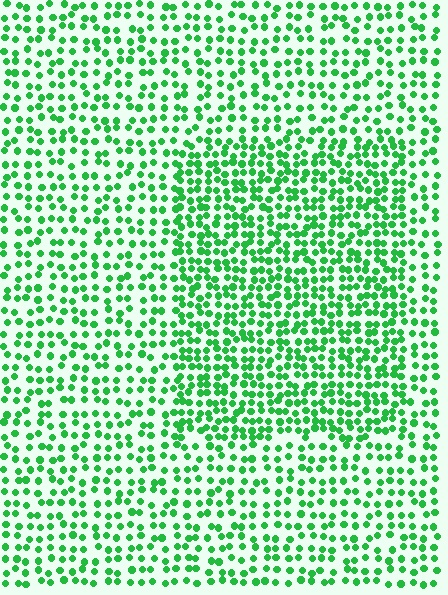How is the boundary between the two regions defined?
The boundary is defined by a change in element density (approximately 1.6x ratio). All elements are the same color, size, and shape.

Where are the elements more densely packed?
The elements are more densely packed inside the rectangle boundary.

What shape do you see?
I see a rectangle.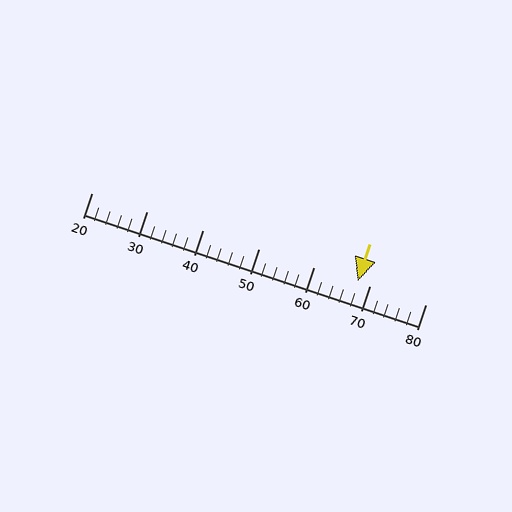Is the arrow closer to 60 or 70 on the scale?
The arrow is closer to 70.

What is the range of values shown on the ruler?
The ruler shows values from 20 to 80.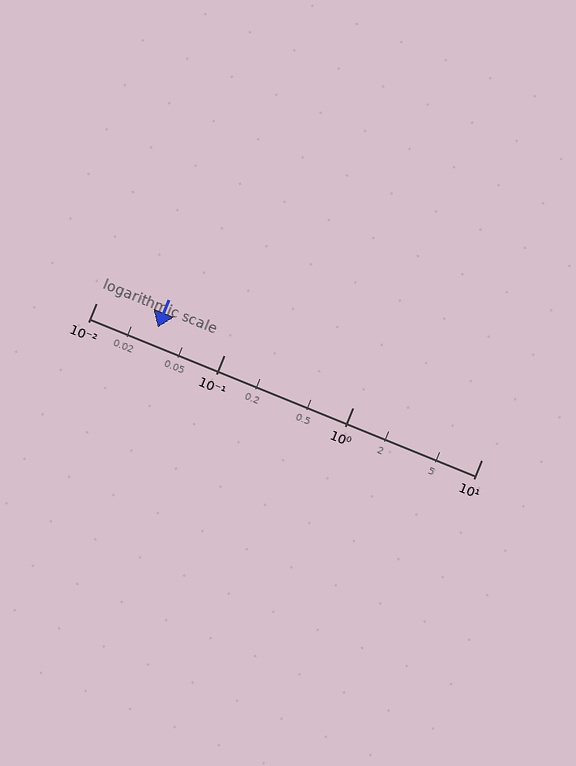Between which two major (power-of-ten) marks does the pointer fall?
The pointer is between 0.01 and 0.1.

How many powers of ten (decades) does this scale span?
The scale spans 3 decades, from 0.01 to 10.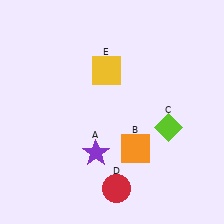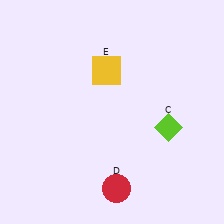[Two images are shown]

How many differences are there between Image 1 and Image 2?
There are 2 differences between the two images.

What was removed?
The purple star (A), the orange square (B) were removed in Image 2.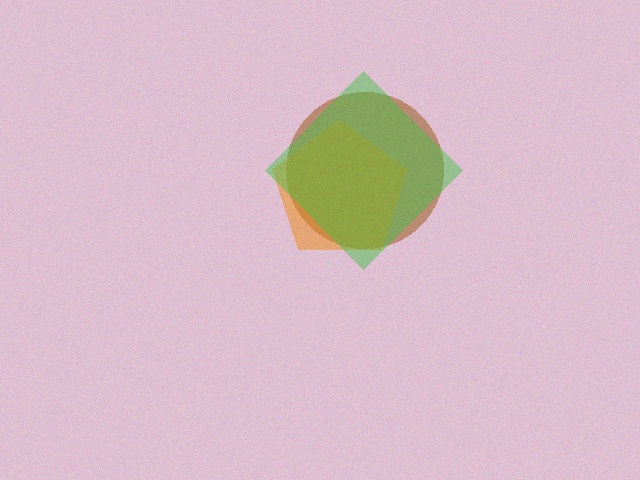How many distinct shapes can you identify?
There are 3 distinct shapes: a brown circle, an orange pentagon, a green diamond.